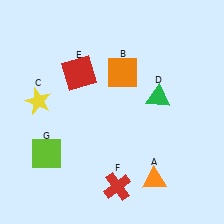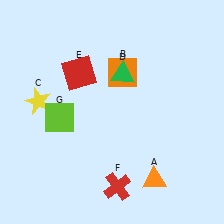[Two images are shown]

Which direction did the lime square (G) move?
The lime square (G) moved up.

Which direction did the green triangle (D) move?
The green triangle (D) moved left.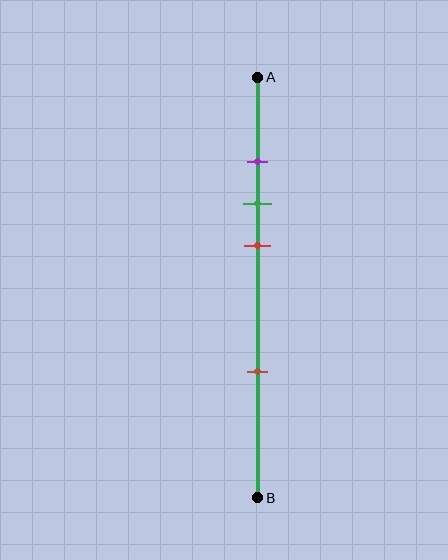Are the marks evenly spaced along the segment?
No, the marks are not evenly spaced.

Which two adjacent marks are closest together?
The purple and green marks are the closest adjacent pair.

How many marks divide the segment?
There are 4 marks dividing the segment.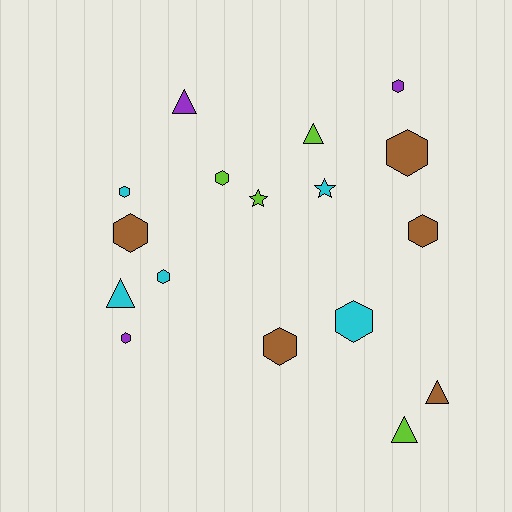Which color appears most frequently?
Brown, with 5 objects.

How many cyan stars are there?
There is 1 cyan star.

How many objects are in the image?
There are 17 objects.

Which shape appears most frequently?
Hexagon, with 10 objects.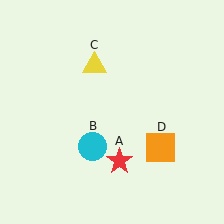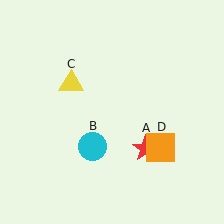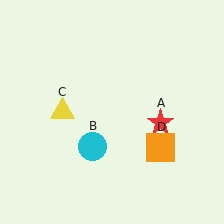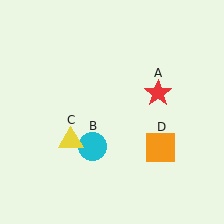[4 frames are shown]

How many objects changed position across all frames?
2 objects changed position: red star (object A), yellow triangle (object C).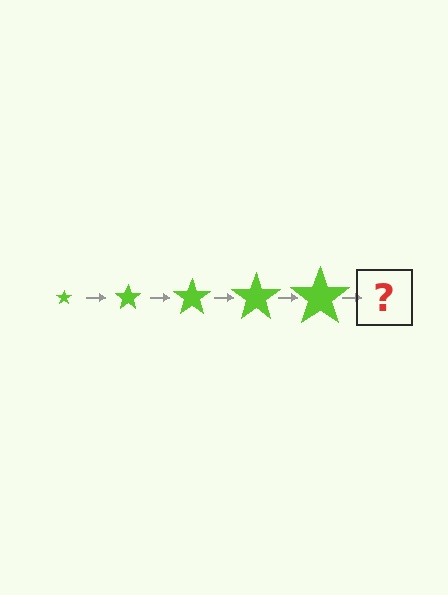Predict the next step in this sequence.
The next step is a lime star, larger than the previous one.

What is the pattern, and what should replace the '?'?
The pattern is that the star gets progressively larger each step. The '?' should be a lime star, larger than the previous one.